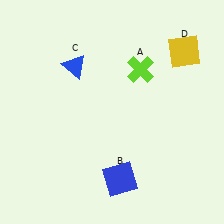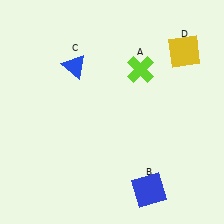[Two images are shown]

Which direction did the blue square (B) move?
The blue square (B) moved right.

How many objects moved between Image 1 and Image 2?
1 object moved between the two images.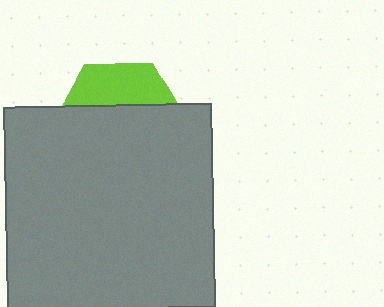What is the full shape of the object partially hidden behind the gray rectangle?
The partially hidden object is a lime hexagon.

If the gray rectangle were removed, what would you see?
You would see the complete lime hexagon.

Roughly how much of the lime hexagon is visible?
A small part of it is visible (roughly 32%).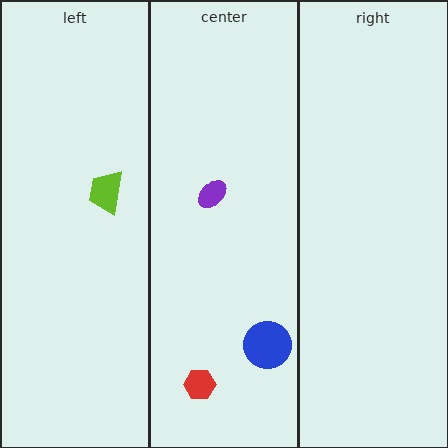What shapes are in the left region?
The lime trapezoid.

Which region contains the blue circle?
The center region.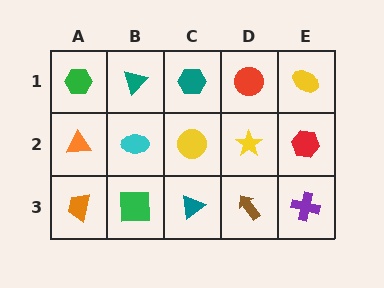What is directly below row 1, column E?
A red hexagon.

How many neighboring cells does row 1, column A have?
2.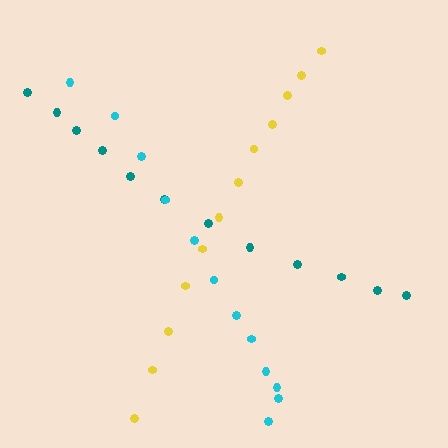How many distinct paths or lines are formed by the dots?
There are 3 distinct paths.